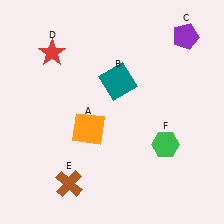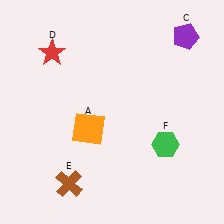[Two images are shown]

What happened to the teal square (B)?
The teal square (B) was removed in Image 2. It was in the top-right area of Image 1.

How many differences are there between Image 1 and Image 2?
There is 1 difference between the two images.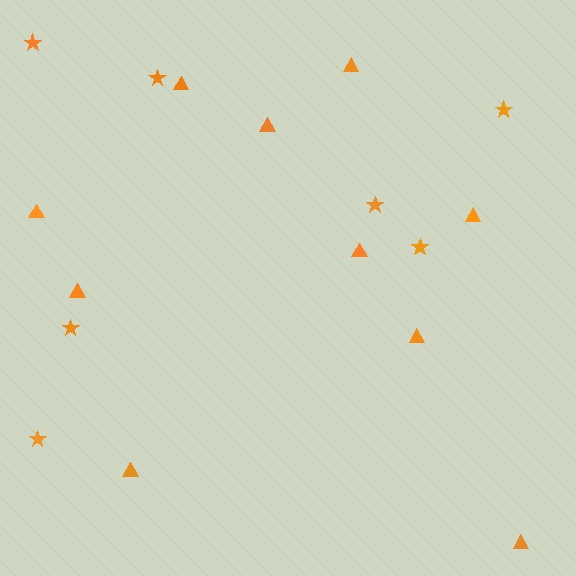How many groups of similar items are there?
There are 2 groups: one group of stars (7) and one group of triangles (10).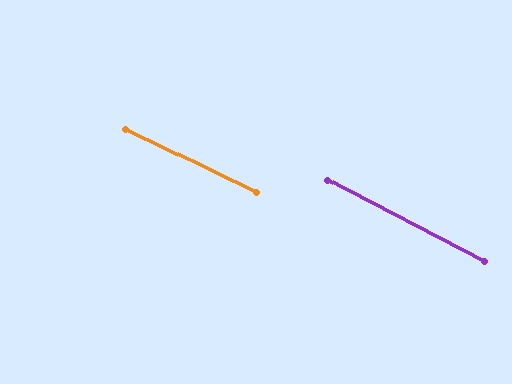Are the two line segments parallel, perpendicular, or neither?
Parallel — their directions differ by only 1.5°.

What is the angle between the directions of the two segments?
Approximately 2 degrees.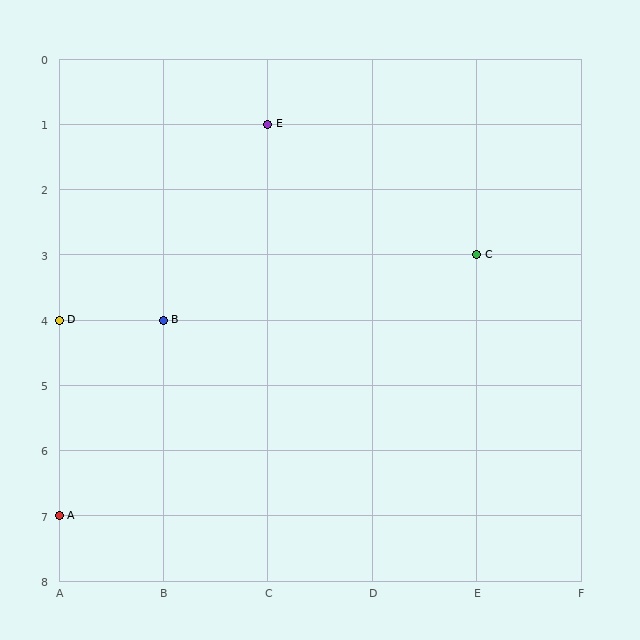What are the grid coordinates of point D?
Point D is at grid coordinates (A, 4).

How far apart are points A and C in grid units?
Points A and C are 4 columns and 4 rows apart (about 5.7 grid units diagonally).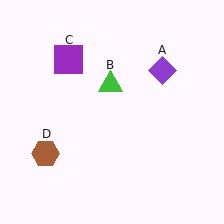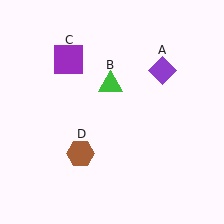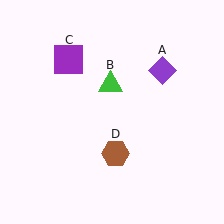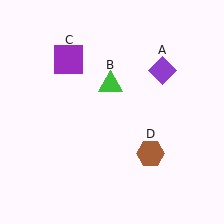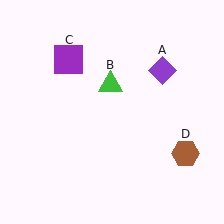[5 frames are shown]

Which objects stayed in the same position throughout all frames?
Purple diamond (object A) and green triangle (object B) and purple square (object C) remained stationary.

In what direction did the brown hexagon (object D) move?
The brown hexagon (object D) moved right.